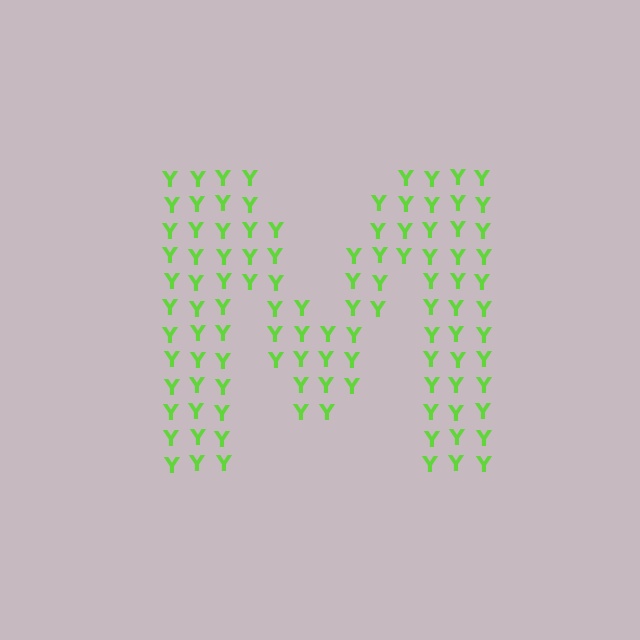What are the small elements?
The small elements are letter Y's.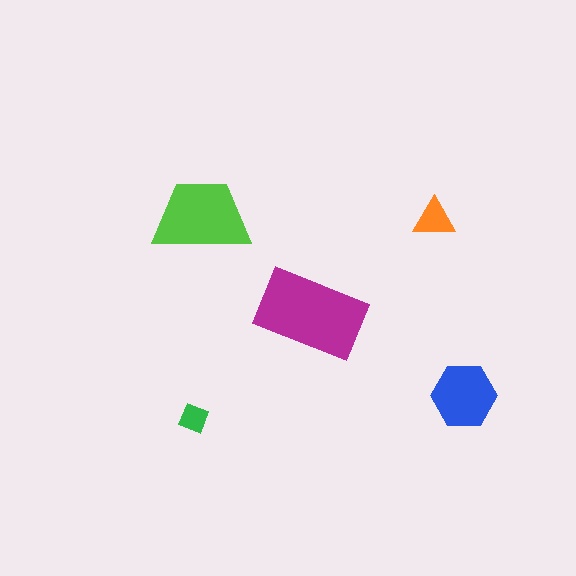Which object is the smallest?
The green diamond.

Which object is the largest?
The magenta rectangle.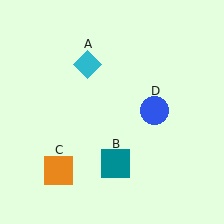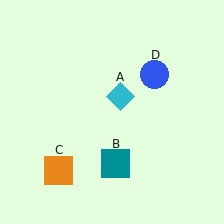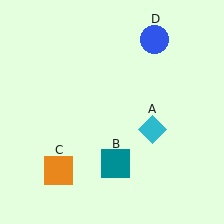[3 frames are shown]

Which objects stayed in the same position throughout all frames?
Teal square (object B) and orange square (object C) remained stationary.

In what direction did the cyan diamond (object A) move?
The cyan diamond (object A) moved down and to the right.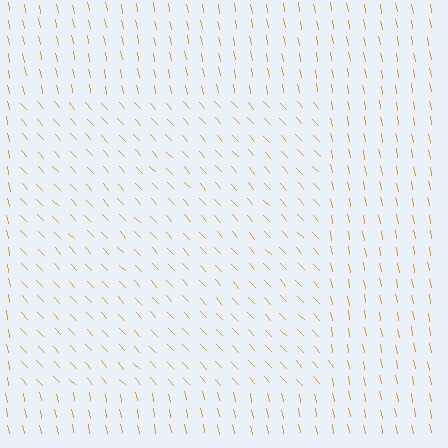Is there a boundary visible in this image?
Yes, there is a texture boundary formed by a change in line orientation.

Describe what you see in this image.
The image is filled with small orange line segments. A rectangle region in the image has lines oriented differently from the surrounding lines, creating a visible texture boundary.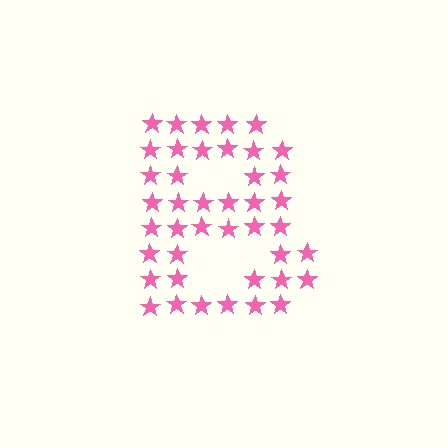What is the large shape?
The large shape is the letter B.